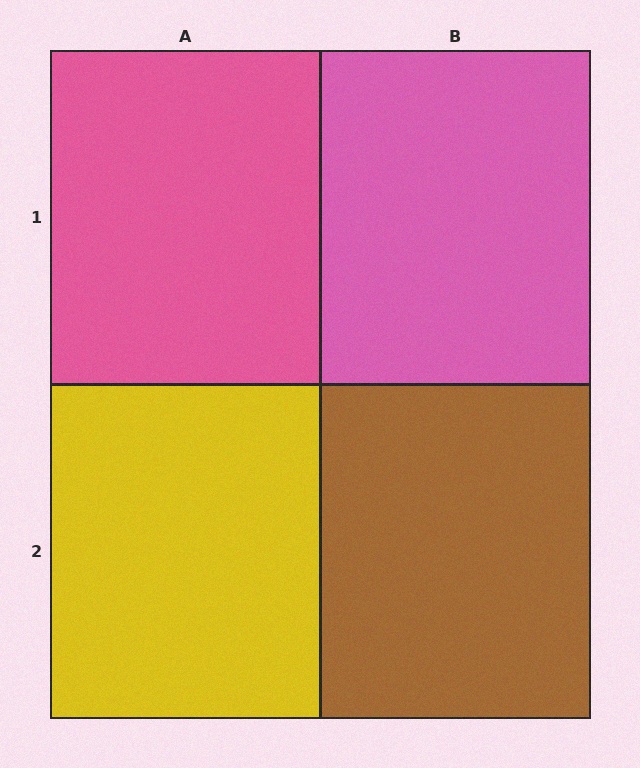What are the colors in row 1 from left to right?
Pink, pink.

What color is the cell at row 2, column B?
Brown.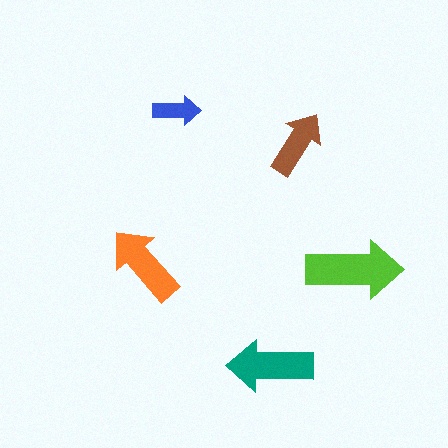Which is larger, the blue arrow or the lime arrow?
The lime one.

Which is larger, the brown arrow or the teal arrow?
The teal one.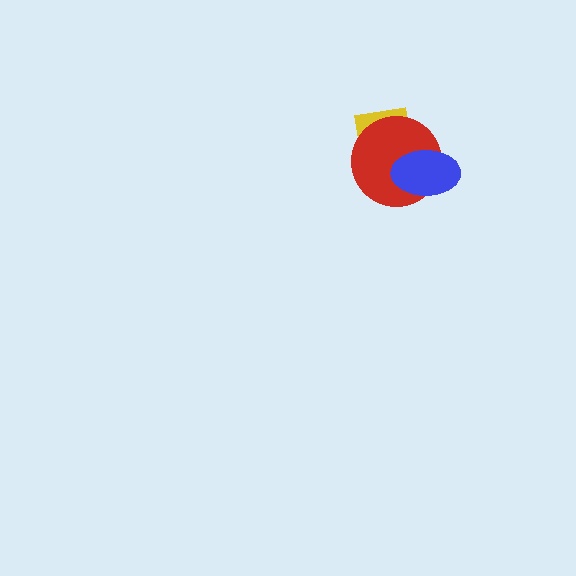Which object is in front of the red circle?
The blue ellipse is in front of the red circle.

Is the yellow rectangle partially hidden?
Yes, it is partially covered by another shape.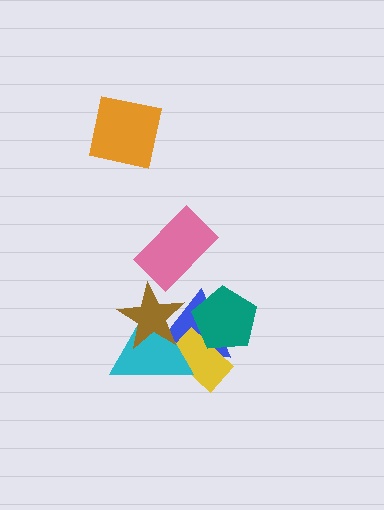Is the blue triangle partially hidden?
Yes, it is partially covered by another shape.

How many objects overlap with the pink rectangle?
0 objects overlap with the pink rectangle.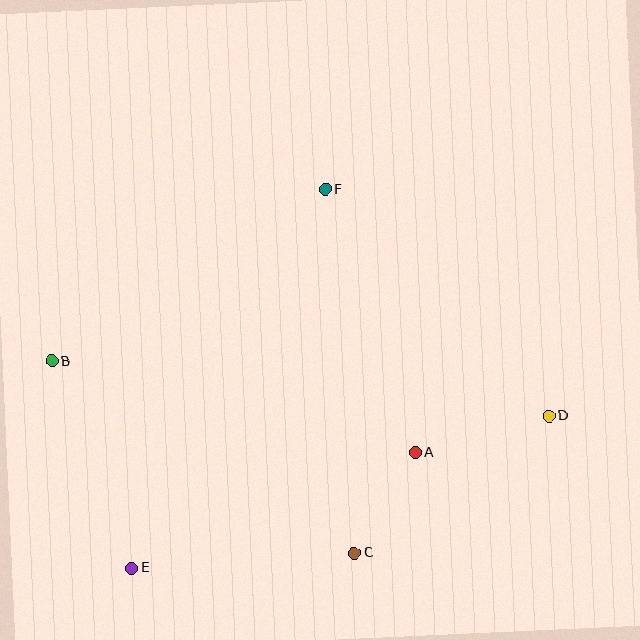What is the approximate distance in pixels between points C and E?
The distance between C and E is approximately 223 pixels.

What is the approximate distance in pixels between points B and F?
The distance between B and F is approximately 323 pixels.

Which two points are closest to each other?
Points A and C are closest to each other.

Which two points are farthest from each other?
Points B and D are farthest from each other.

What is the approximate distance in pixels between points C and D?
The distance between C and D is approximately 238 pixels.